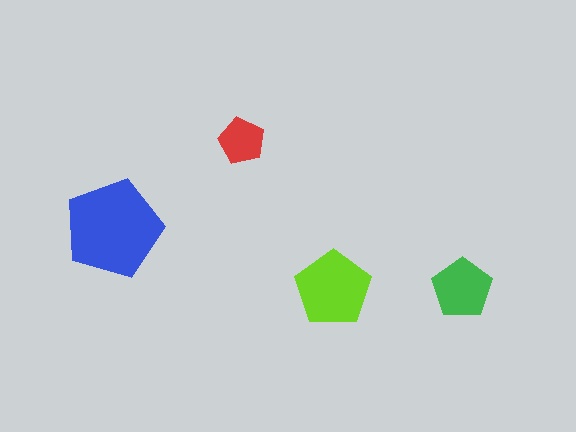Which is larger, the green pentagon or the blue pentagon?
The blue one.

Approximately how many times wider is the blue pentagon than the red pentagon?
About 2 times wider.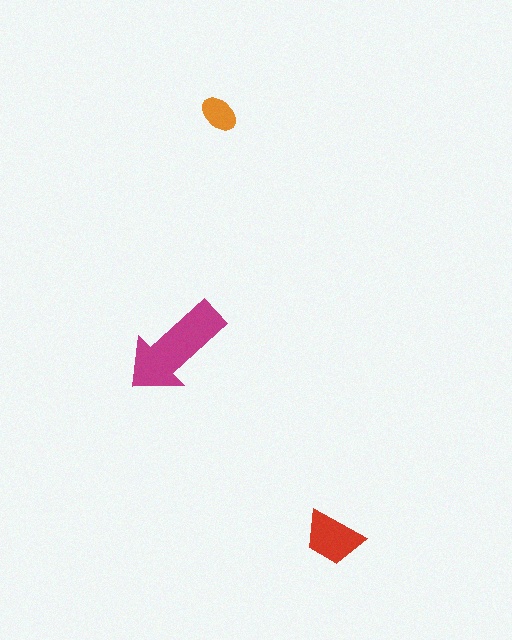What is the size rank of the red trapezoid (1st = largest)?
2nd.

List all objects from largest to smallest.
The magenta arrow, the red trapezoid, the orange ellipse.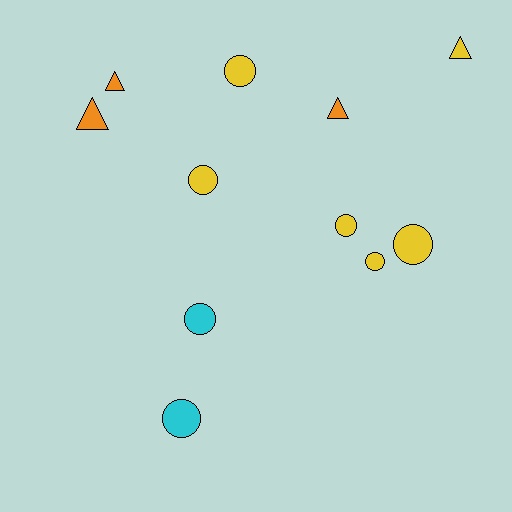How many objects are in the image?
There are 11 objects.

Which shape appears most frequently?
Circle, with 7 objects.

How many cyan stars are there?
There are no cyan stars.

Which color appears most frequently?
Yellow, with 6 objects.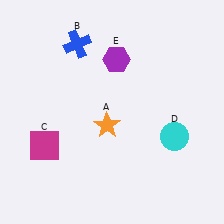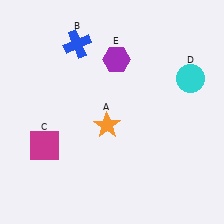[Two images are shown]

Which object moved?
The cyan circle (D) moved up.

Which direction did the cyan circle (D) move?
The cyan circle (D) moved up.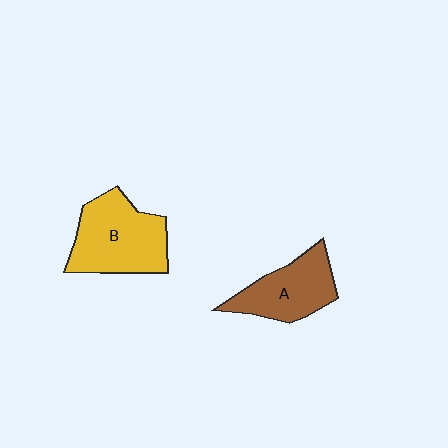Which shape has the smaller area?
Shape A (brown).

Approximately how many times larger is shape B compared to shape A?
Approximately 1.3 times.